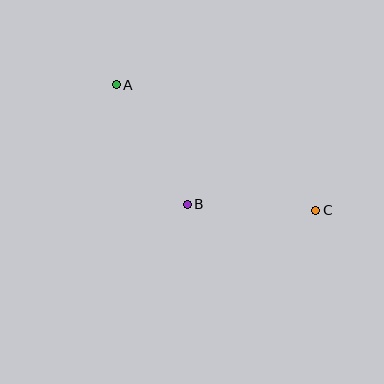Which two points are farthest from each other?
Points A and C are farthest from each other.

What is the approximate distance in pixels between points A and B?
The distance between A and B is approximately 139 pixels.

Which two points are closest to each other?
Points B and C are closest to each other.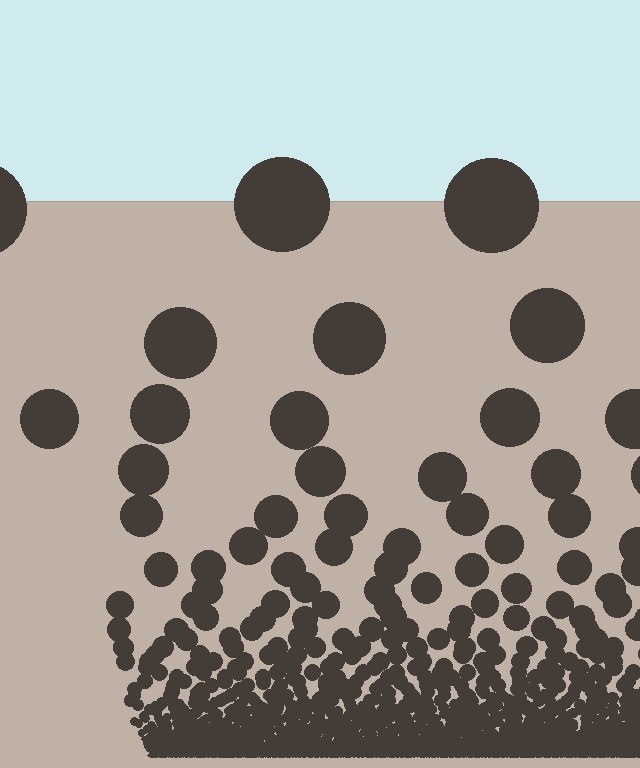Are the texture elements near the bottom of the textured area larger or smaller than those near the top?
Smaller. The gradient is inverted — elements near the bottom are smaller and denser.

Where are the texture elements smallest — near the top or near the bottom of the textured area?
Near the bottom.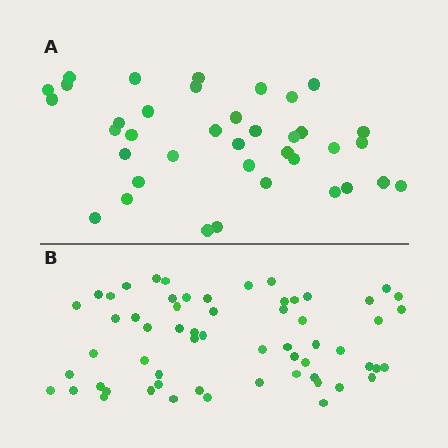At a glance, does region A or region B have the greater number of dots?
Region B (the bottom region) has more dots.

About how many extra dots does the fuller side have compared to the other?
Region B has approximately 20 more dots than region A.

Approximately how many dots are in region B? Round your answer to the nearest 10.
About 60 dots.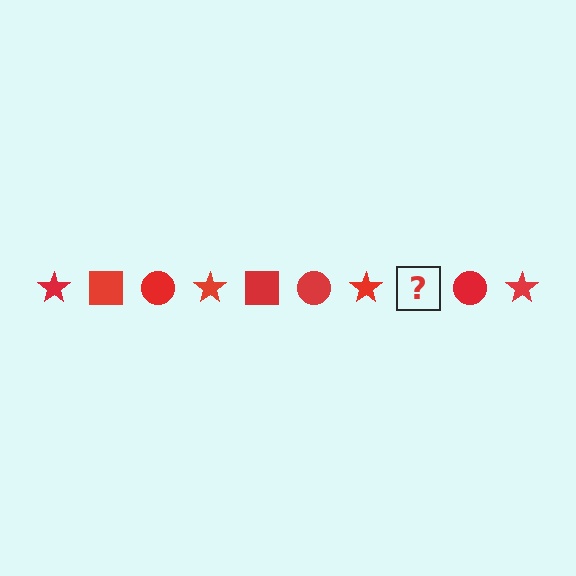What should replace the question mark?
The question mark should be replaced with a red square.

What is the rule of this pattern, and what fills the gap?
The rule is that the pattern cycles through star, square, circle shapes in red. The gap should be filled with a red square.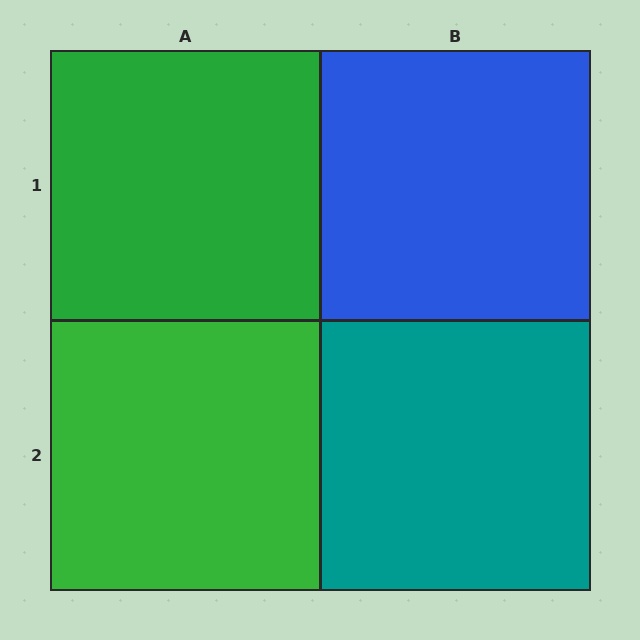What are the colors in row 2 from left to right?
Green, teal.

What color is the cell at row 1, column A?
Green.